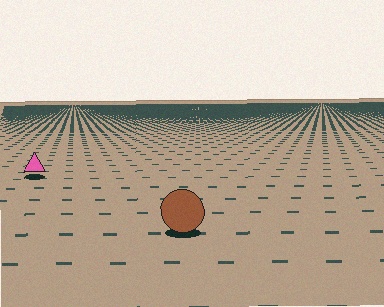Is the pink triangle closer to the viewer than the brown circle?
No. The brown circle is closer — you can tell from the texture gradient: the ground texture is coarser near it.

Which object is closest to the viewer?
The brown circle is closest. The texture marks near it are larger and more spread out.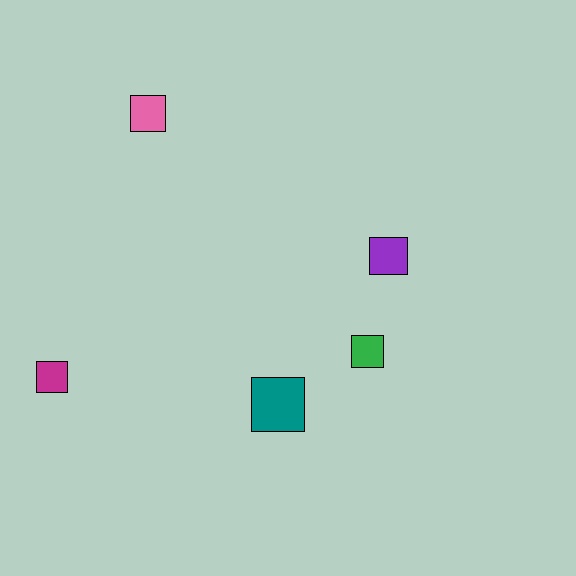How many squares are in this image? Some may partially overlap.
There are 5 squares.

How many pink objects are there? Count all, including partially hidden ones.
There is 1 pink object.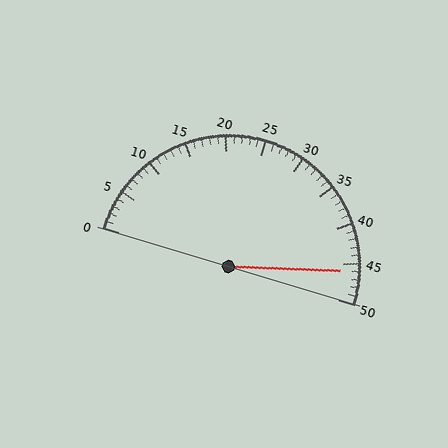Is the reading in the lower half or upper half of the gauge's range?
The reading is in the upper half of the range (0 to 50).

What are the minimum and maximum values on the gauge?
The gauge ranges from 0 to 50.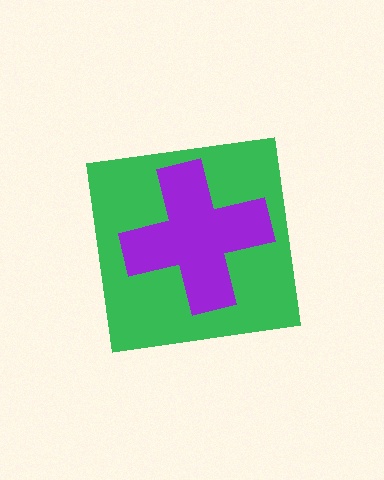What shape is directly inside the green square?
The purple cross.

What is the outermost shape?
The green square.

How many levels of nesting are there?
2.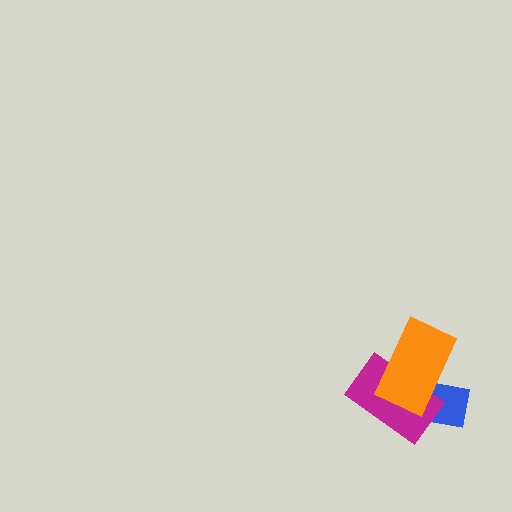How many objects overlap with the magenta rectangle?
2 objects overlap with the magenta rectangle.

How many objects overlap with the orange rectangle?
2 objects overlap with the orange rectangle.